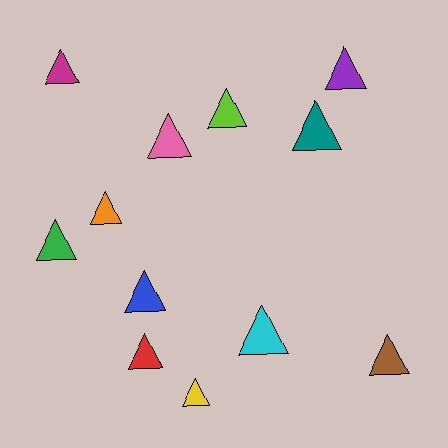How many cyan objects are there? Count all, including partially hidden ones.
There is 1 cyan object.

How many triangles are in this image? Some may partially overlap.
There are 12 triangles.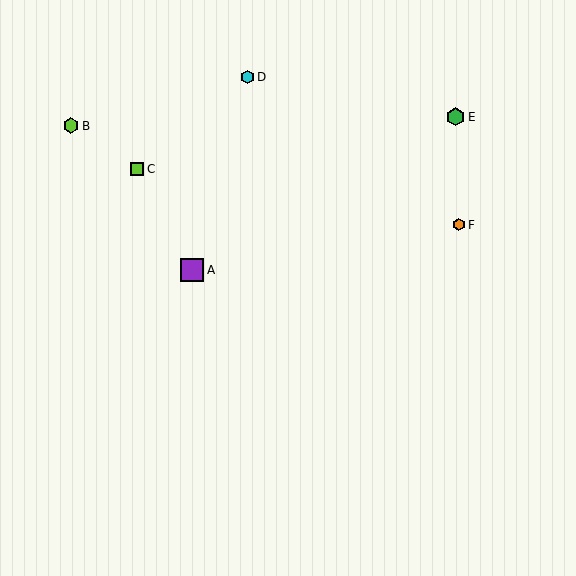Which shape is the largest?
The purple square (labeled A) is the largest.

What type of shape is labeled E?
Shape E is a green hexagon.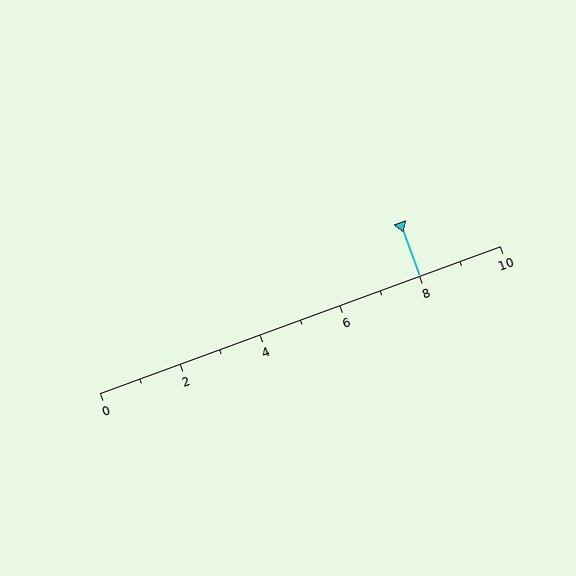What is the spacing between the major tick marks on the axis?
The major ticks are spaced 2 apart.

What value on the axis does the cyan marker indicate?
The marker indicates approximately 8.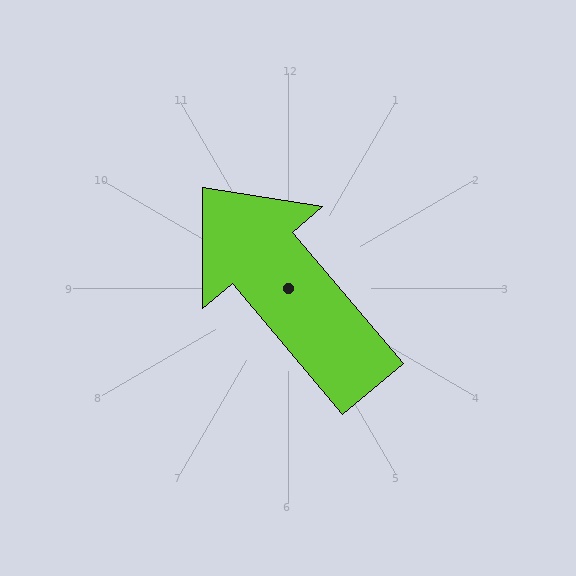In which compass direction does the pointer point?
Northwest.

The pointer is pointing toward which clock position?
Roughly 11 o'clock.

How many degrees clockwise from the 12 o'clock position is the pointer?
Approximately 320 degrees.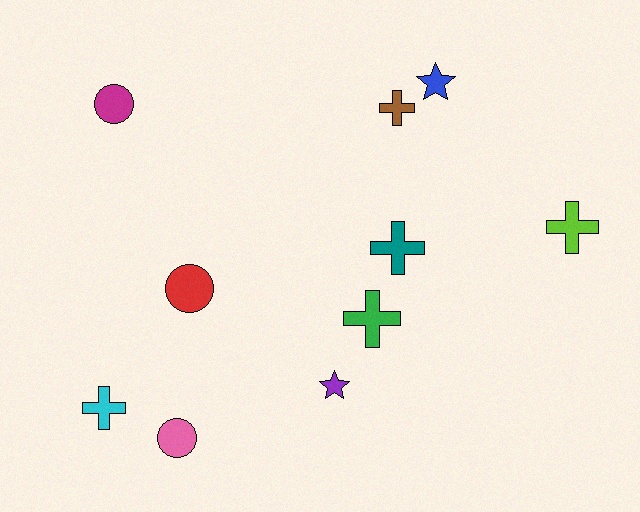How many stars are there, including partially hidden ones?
There are 2 stars.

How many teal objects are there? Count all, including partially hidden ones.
There is 1 teal object.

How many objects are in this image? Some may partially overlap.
There are 10 objects.